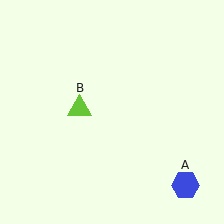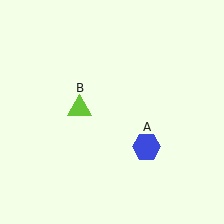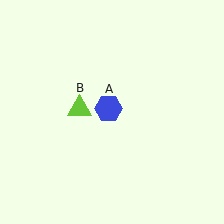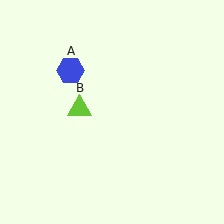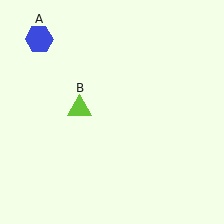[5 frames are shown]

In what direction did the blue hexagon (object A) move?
The blue hexagon (object A) moved up and to the left.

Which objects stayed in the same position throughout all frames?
Lime triangle (object B) remained stationary.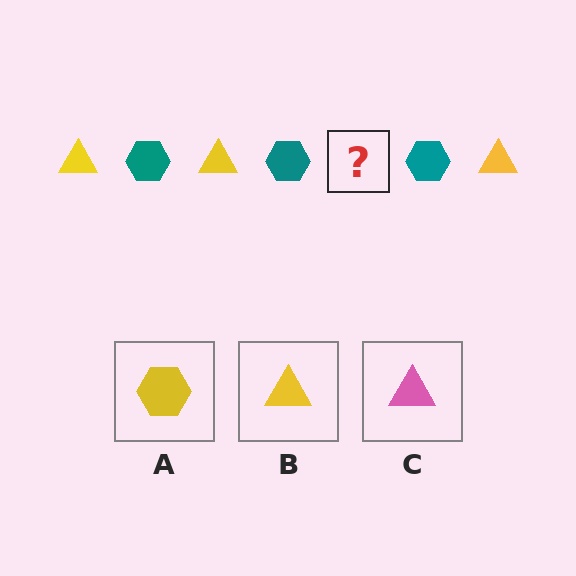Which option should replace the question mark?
Option B.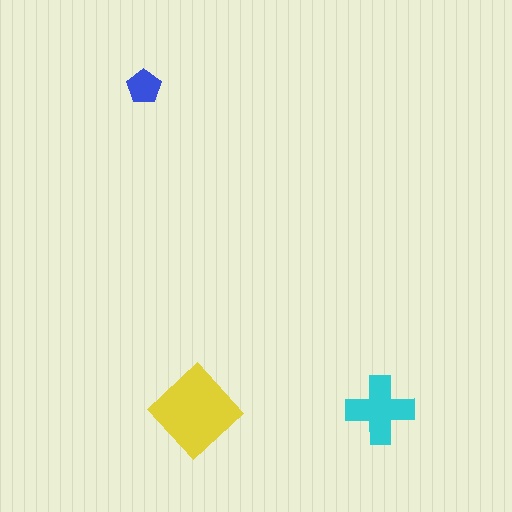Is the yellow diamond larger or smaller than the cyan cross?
Larger.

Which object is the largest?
The yellow diamond.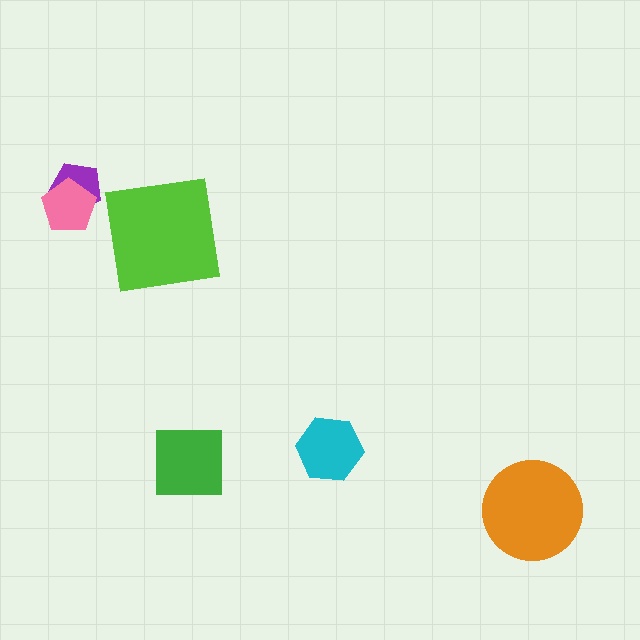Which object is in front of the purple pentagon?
The pink pentagon is in front of the purple pentagon.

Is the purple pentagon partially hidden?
Yes, it is partially covered by another shape.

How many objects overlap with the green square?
0 objects overlap with the green square.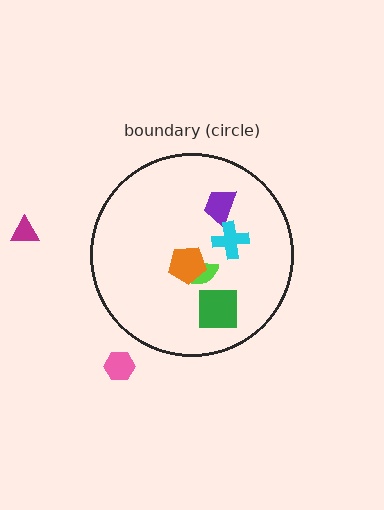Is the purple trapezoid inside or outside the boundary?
Inside.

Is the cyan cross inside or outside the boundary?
Inside.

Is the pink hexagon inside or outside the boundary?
Outside.